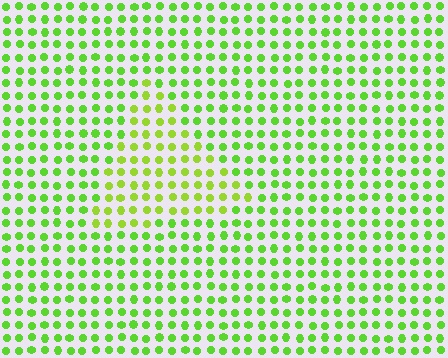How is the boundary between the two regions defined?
The boundary is defined purely by a slight shift in hue (about 22 degrees). Spacing, size, and orientation are identical on both sides.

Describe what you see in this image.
The image is filled with small lime elements in a uniform arrangement. A triangle-shaped region is visible where the elements are tinted to a slightly different hue, forming a subtle color boundary.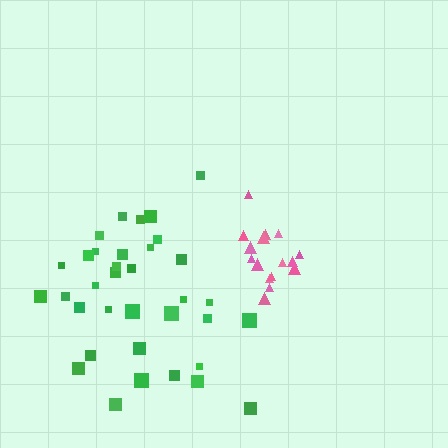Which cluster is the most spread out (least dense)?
Green.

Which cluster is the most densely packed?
Pink.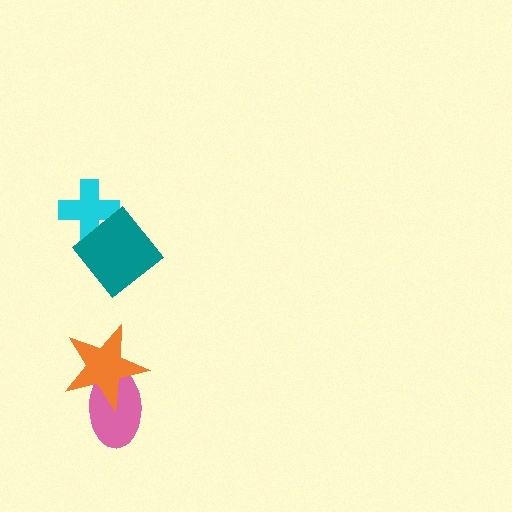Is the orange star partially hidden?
No, no other shape covers it.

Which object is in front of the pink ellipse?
The orange star is in front of the pink ellipse.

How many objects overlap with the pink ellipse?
1 object overlaps with the pink ellipse.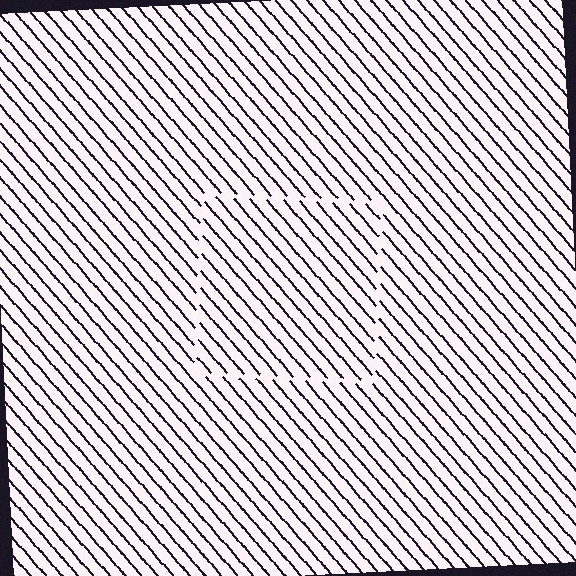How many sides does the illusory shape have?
4 sides — the line-ends trace a square.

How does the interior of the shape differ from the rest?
The interior of the shape contains the same grating, shifted by half a period — the contour is defined by the phase discontinuity where line-ends from the inner and outer gratings abut.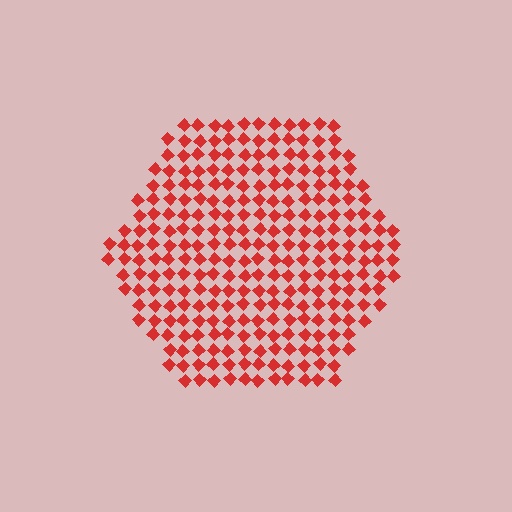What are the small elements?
The small elements are diamonds.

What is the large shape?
The large shape is a hexagon.